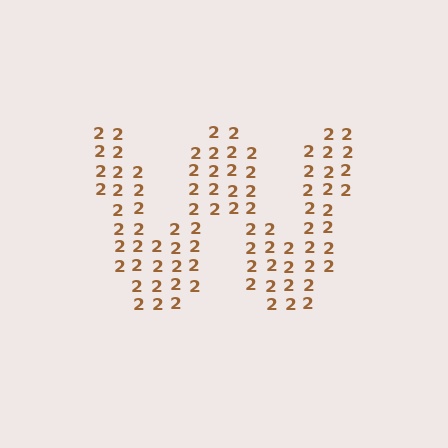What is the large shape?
The large shape is the letter W.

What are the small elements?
The small elements are digit 2's.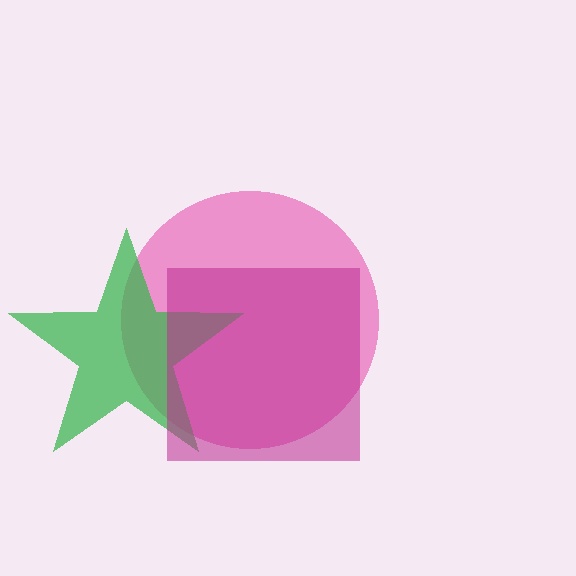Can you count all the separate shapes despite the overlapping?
Yes, there are 3 separate shapes.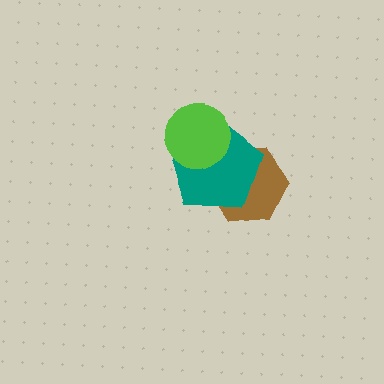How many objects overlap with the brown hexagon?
1 object overlaps with the brown hexagon.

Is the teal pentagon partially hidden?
Yes, it is partially covered by another shape.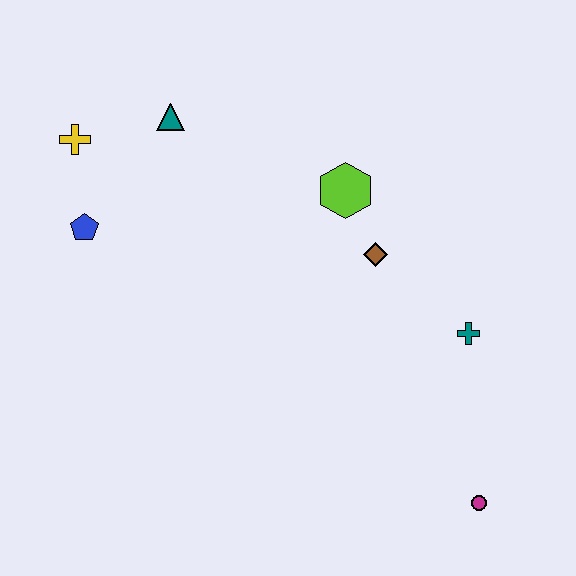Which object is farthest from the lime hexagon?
The magenta circle is farthest from the lime hexagon.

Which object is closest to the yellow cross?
The blue pentagon is closest to the yellow cross.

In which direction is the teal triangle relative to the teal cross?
The teal triangle is to the left of the teal cross.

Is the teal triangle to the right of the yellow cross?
Yes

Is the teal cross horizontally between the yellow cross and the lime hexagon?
No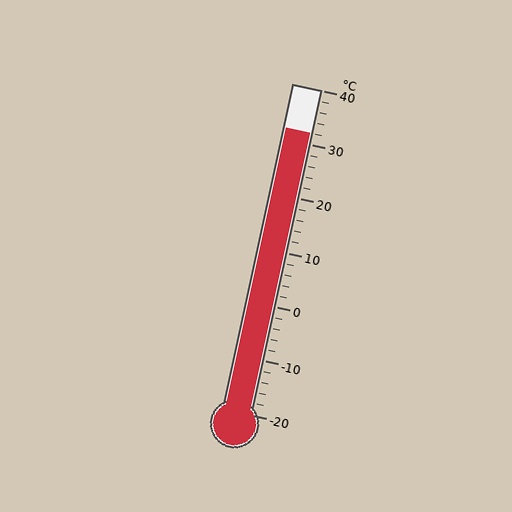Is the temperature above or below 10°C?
The temperature is above 10°C.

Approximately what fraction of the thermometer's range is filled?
The thermometer is filled to approximately 85% of its range.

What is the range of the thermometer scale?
The thermometer scale ranges from -20°C to 40°C.